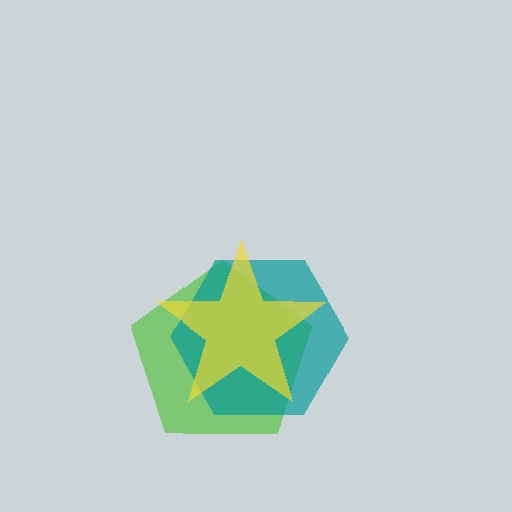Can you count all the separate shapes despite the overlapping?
Yes, there are 3 separate shapes.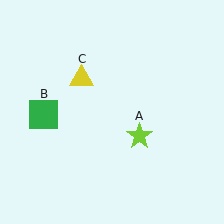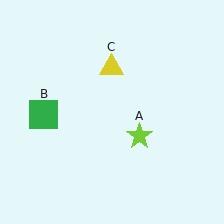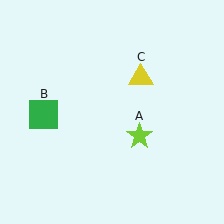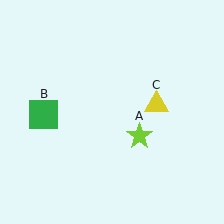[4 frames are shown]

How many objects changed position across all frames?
1 object changed position: yellow triangle (object C).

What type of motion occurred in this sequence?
The yellow triangle (object C) rotated clockwise around the center of the scene.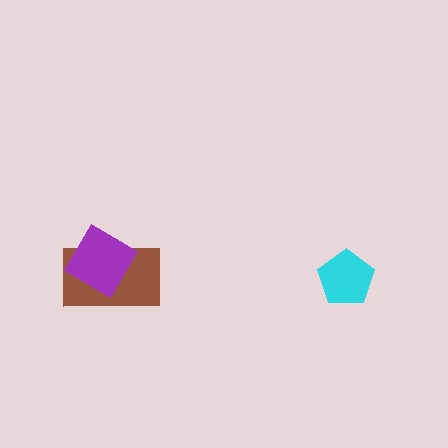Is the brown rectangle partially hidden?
Yes, it is partially covered by another shape.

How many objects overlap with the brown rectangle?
1 object overlaps with the brown rectangle.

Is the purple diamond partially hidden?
No, no other shape covers it.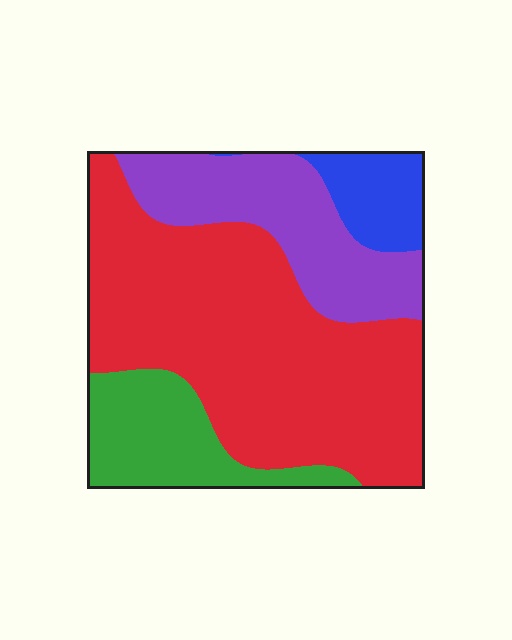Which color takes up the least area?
Blue, at roughly 10%.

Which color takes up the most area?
Red, at roughly 55%.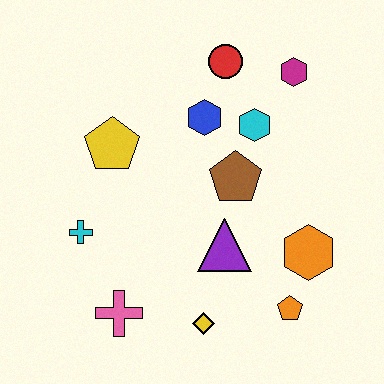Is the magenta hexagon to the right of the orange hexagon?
No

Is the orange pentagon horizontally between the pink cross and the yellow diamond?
No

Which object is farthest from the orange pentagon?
The red circle is farthest from the orange pentagon.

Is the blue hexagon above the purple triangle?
Yes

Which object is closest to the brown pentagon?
The cyan hexagon is closest to the brown pentagon.